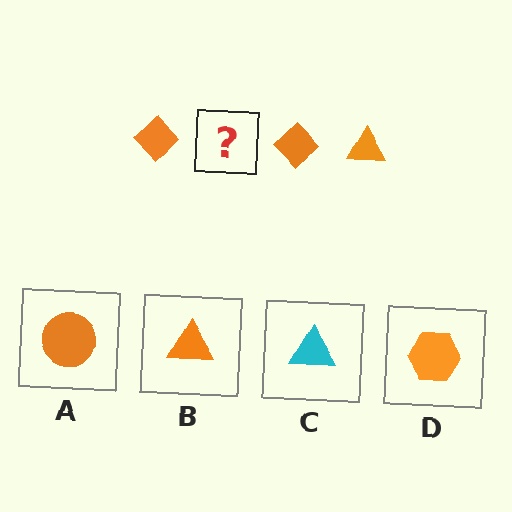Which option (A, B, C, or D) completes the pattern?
B.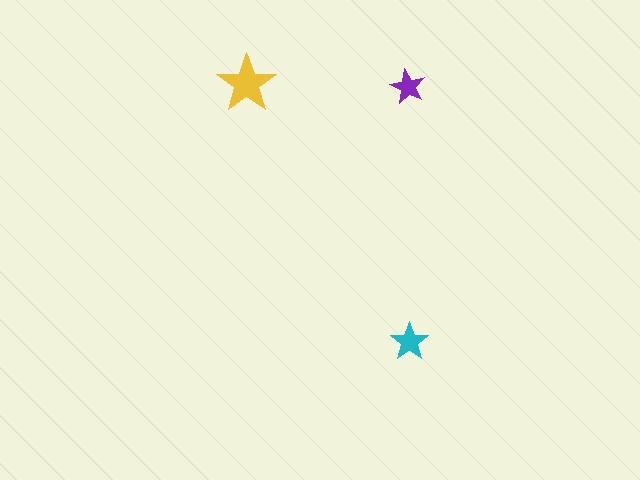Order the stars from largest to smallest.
the yellow one, the cyan one, the purple one.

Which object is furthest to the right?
The cyan star is rightmost.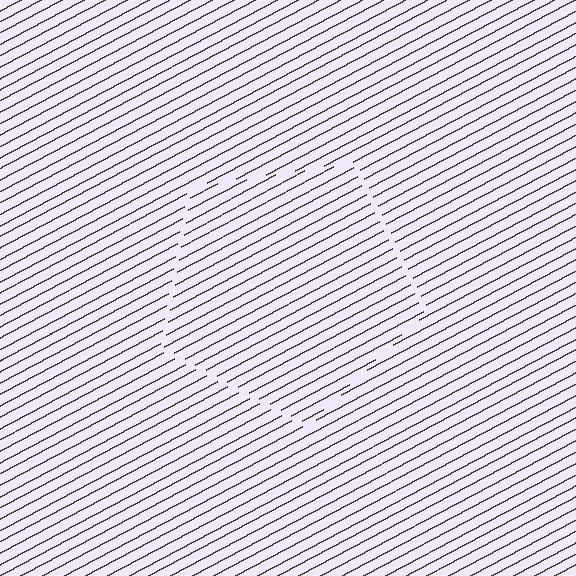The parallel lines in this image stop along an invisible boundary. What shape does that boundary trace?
An illusory pentagon. The interior of the shape contains the same grating, shifted by half a period — the contour is defined by the phase discontinuity where line-ends from the inner and outer gratings abut.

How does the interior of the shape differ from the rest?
The interior of the shape contains the same grating, shifted by half a period — the contour is defined by the phase discontinuity where line-ends from the inner and outer gratings abut.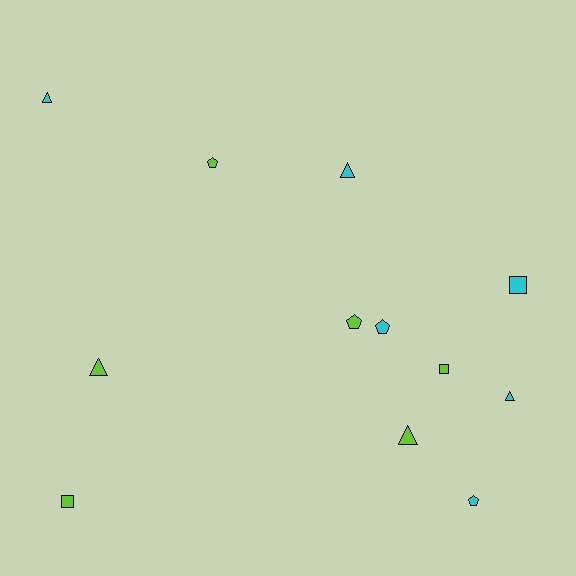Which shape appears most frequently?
Triangle, with 5 objects.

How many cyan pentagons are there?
There are 2 cyan pentagons.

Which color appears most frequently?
Lime, with 6 objects.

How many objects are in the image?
There are 12 objects.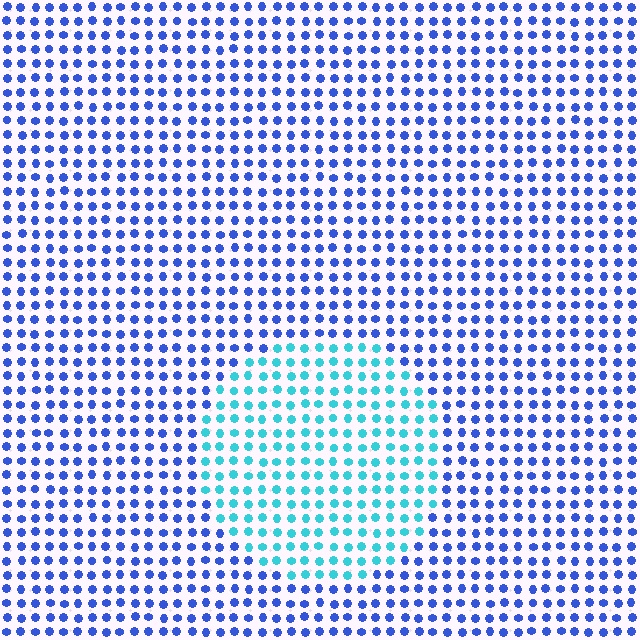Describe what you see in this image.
The image is filled with small blue elements in a uniform arrangement. A circle-shaped region is visible where the elements are tinted to a slightly different hue, forming a subtle color boundary.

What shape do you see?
I see a circle.